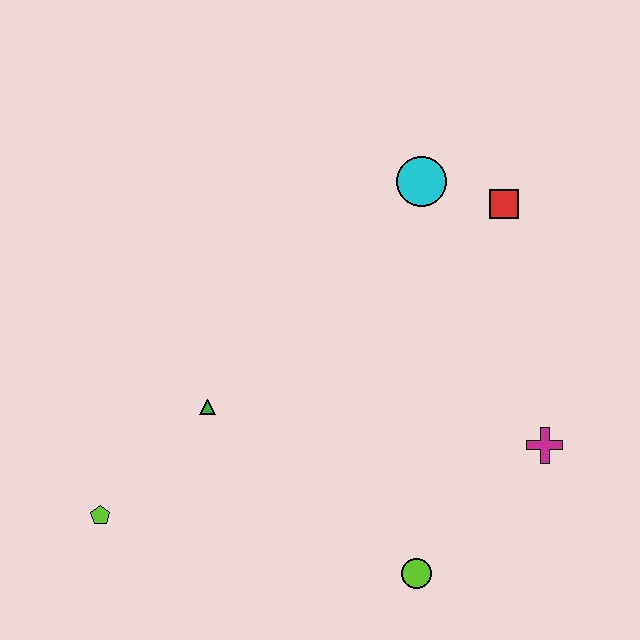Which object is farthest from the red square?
The lime pentagon is farthest from the red square.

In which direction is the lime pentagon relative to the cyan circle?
The lime pentagon is below the cyan circle.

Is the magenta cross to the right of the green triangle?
Yes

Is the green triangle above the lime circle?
Yes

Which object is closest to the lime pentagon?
The green triangle is closest to the lime pentagon.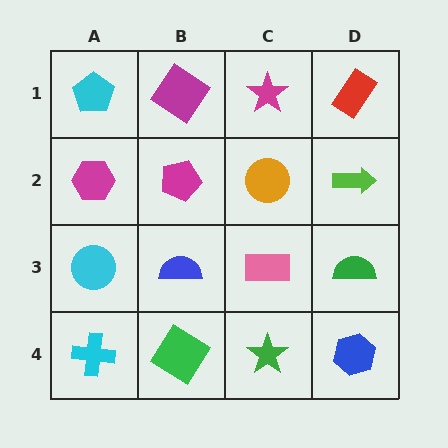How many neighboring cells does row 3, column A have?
3.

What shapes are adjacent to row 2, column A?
A cyan pentagon (row 1, column A), a cyan circle (row 3, column A), a magenta pentagon (row 2, column B).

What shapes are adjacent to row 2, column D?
A red rectangle (row 1, column D), a green semicircle (row 3, column D), an orange circle (row 2, column C).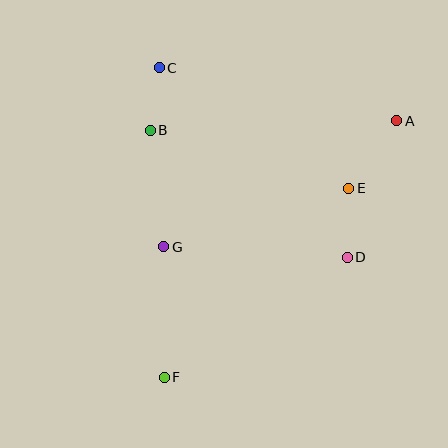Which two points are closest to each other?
Points B and C are closest to each other.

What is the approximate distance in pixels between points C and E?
The distance between C and E is approximately 225 pixels.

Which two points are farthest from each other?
Points A and F are farthest from each other.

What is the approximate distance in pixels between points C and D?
The distance between C and D is approximately 267 pixels.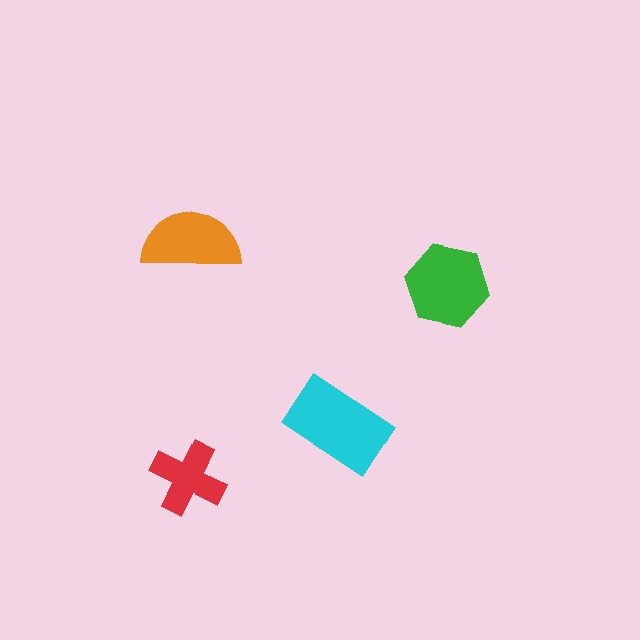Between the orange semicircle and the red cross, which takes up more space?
The orange semicircle.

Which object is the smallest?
The red cross.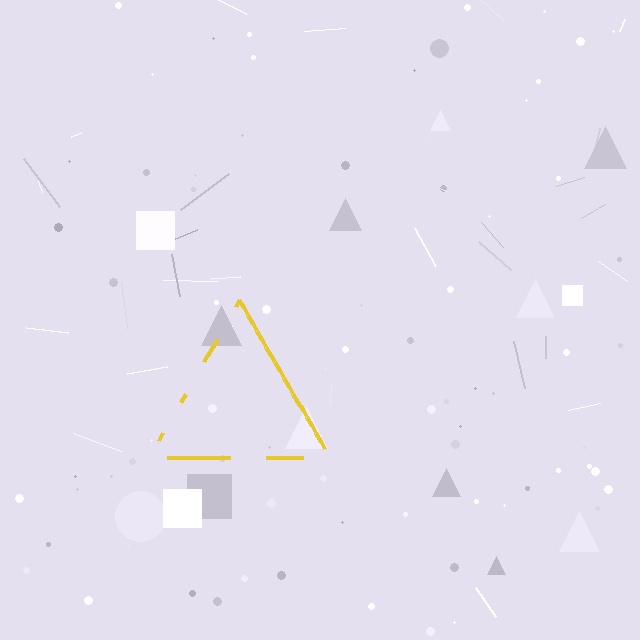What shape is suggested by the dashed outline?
The dashed outline suggests a triangle.